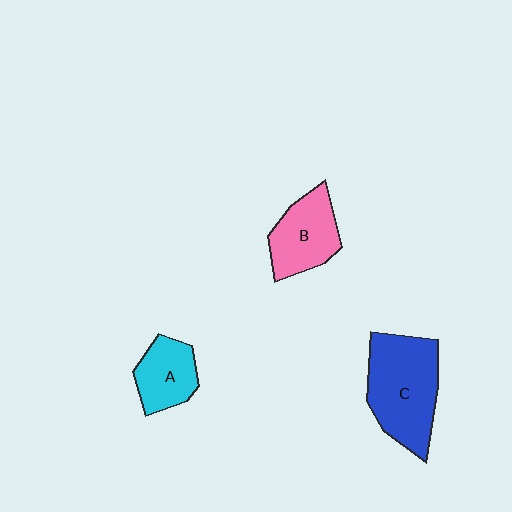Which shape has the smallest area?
Shape A (cyan).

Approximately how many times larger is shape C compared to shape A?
Approximately 1.9 times.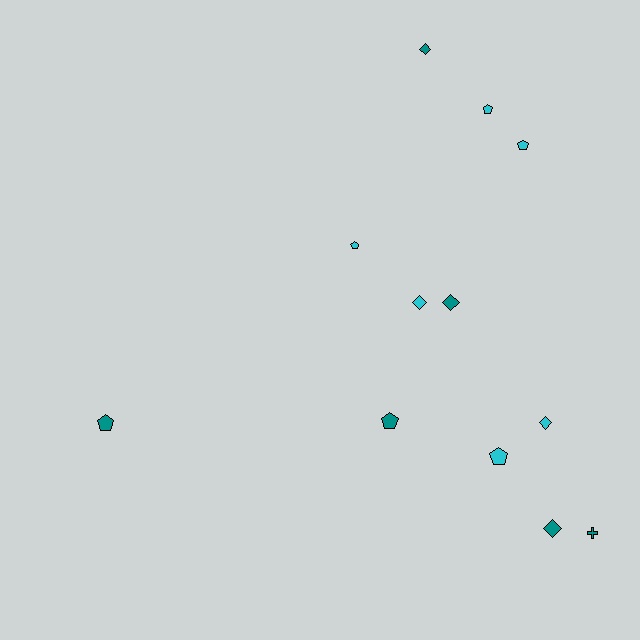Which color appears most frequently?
Teal, with 6 objects.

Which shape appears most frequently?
Pentagon, with 6 objects.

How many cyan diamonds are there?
There are 2 cyan diamonds.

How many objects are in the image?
There are 12 objects.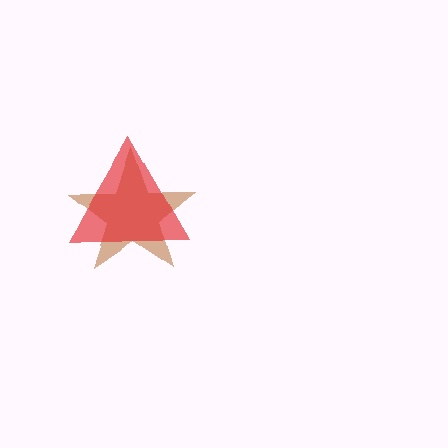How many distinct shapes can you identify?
There are 2 distinct shapes: a brown star, a red triangle.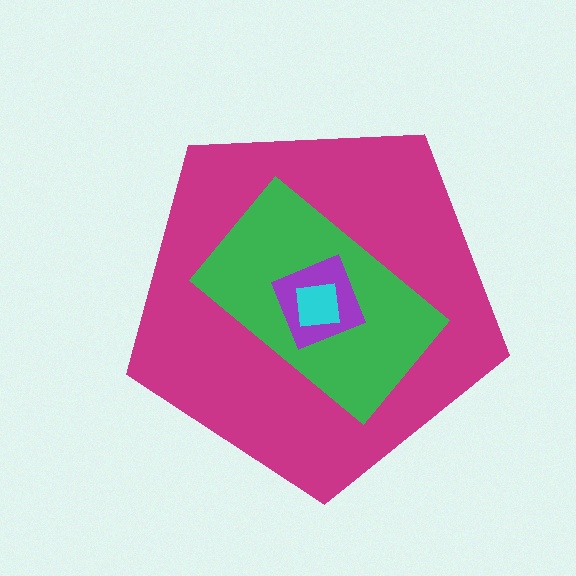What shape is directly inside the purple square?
The cyan square.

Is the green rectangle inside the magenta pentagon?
Yes.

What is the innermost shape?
The cyan square.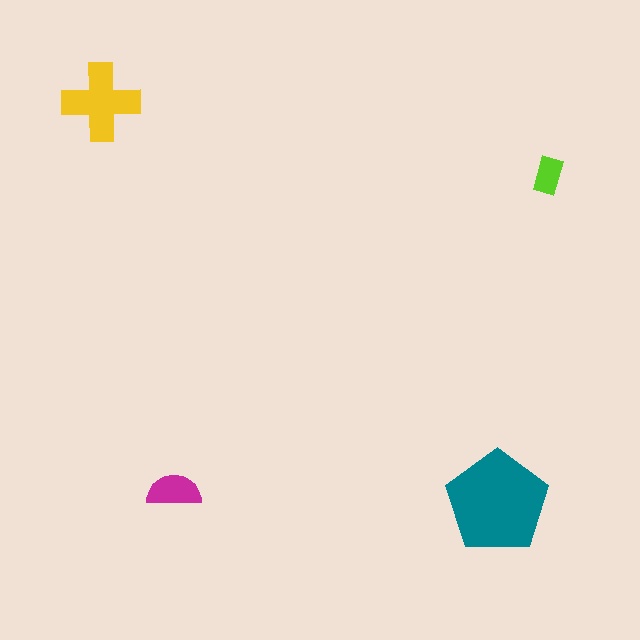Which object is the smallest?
The lime rectangle.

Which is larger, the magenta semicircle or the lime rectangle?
The magenta semicircle.